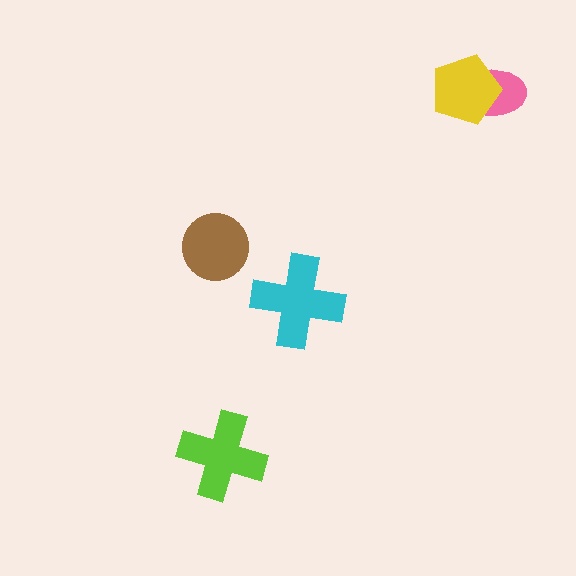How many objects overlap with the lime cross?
0 objects overlap with the lime cross.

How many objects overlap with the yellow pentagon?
1 object overlaps with the yellow pentagon.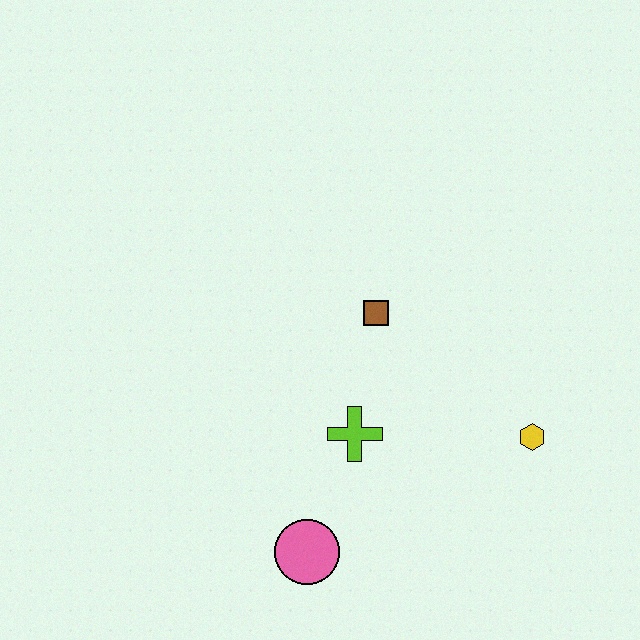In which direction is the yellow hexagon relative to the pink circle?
The yellow hexagon is to the right of the pink circle.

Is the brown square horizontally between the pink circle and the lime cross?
No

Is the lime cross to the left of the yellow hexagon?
Yes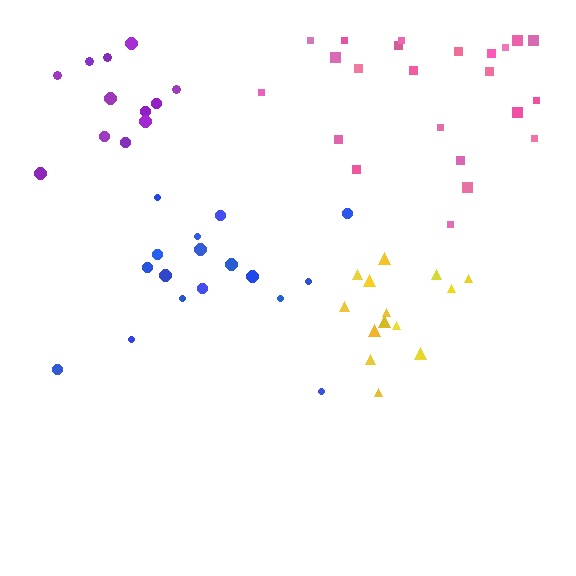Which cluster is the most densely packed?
Purple.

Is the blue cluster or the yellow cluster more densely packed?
Yellow.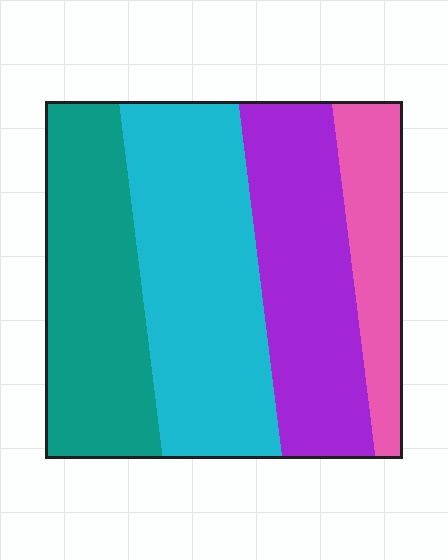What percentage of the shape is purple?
Purple takes up about one quarter (1/4) of the shape.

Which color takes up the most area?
Cyan, at roughly 35%.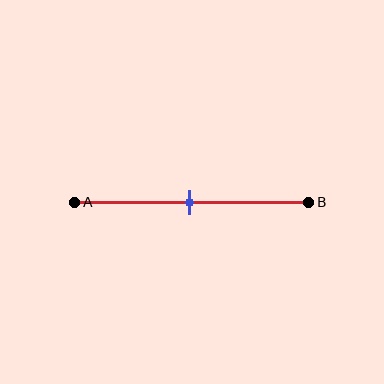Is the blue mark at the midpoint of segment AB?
Yes, the mark is approximately at the midpoint.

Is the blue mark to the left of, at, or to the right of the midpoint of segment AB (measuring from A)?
The blue mark is approximately at the midpoint of segment AB.